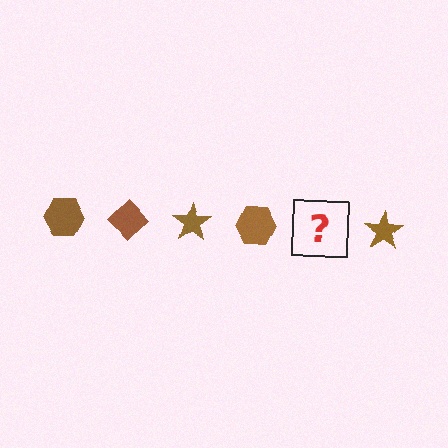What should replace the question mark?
The question mark should be replaced with a brown diamond.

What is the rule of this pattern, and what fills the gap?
The rule is that the pattern cycles through hexagon, diamond, star shapes in brown. The gap should be filled with a brown diamond.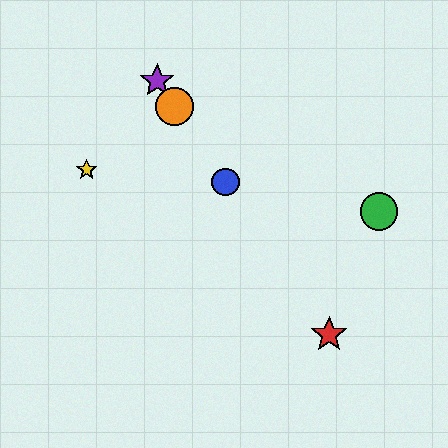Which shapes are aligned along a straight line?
The red star, the blue circle, the purple star, the orange circle are aligned along a straight line.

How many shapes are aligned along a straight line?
4 shapes (the red star, the blue circle, the purple star, the orange circle) are aligned along a straight line.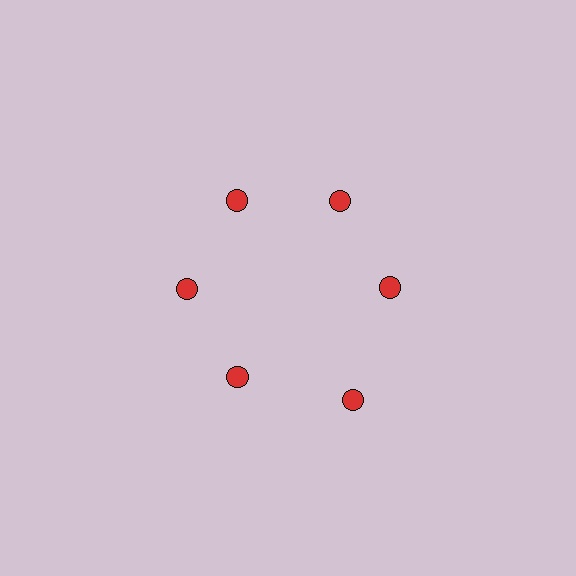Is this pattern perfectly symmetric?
No. The 6 red circles are arranged in a ring, but one element near the 5 o'clock position is pushed outward from the center, breaking the 6-fold rotational symmetry.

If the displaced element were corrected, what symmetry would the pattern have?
It would have 6-fold rotational symmetry — the pattern would map onto itself every 60 degrees.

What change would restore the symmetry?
The symmetry would be restored by moving it inward, back onto the ring so that all 6 circles sit at equal angles and equal distance from the center.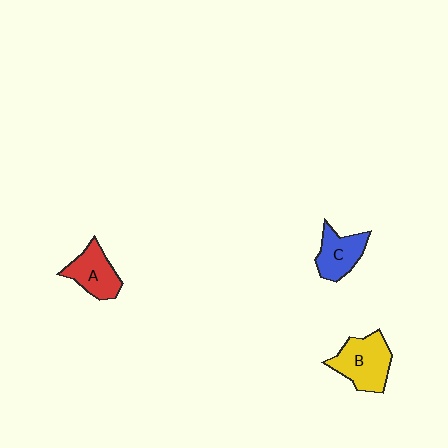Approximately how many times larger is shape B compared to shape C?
Approximately 1.4 times.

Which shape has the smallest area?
Shape C (blue).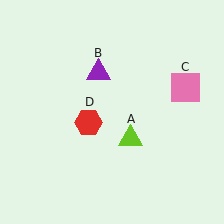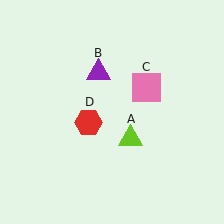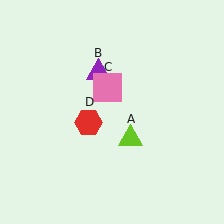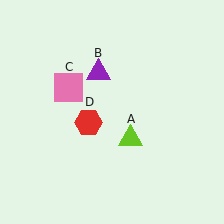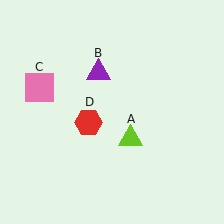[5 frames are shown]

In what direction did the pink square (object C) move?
The pink square (object C) moved left.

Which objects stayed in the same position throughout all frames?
Lime triangle (object A) and purple triangle (object B) and red hexagon (object D) remained stationary.